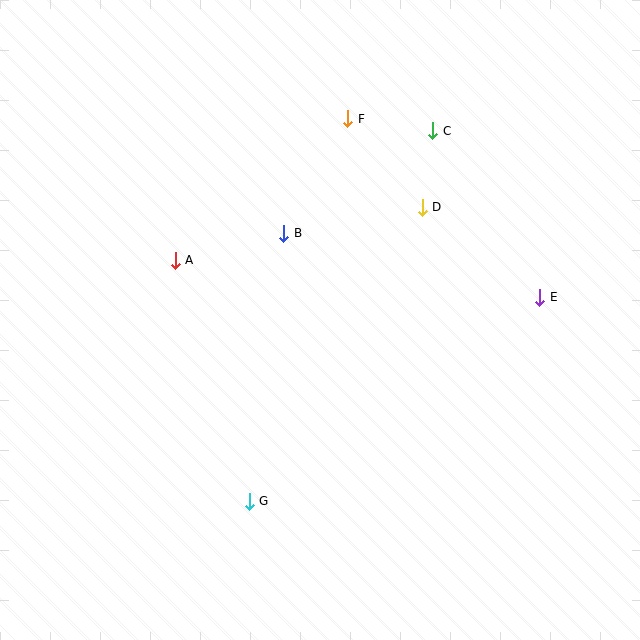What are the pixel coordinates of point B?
Point B is at (284, 233).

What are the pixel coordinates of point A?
Point A is at (175, 260).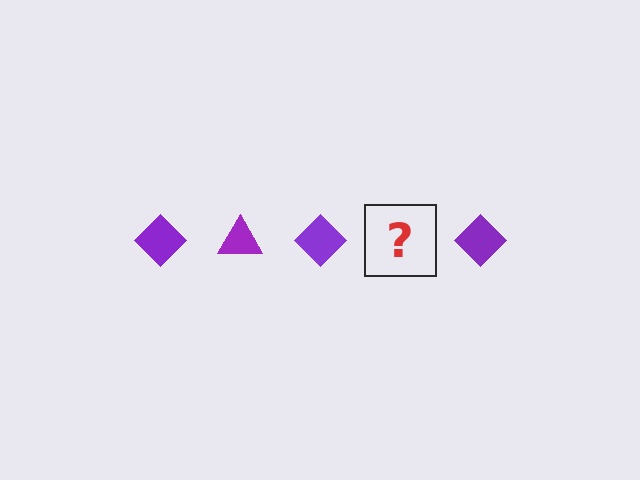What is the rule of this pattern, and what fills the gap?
The rule is that the pattern cycles through diamond, triangle shapes in purple. The gap should be filled with a purple triangle.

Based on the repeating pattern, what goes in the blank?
The blank should be a purple triangle.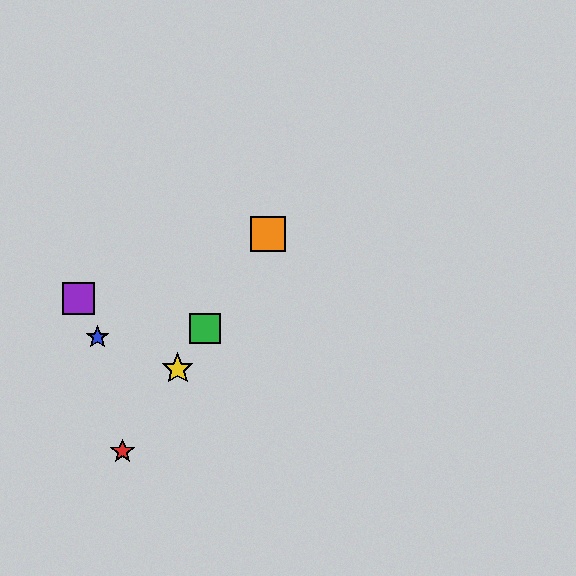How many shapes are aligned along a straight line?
4 shapes (the red star, the green square, the yellow star, the orange square) are aligned along a straight line.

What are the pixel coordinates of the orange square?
The orange square is at (268, 234).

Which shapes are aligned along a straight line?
The red star, the green square, the yellow star, the orange square are aligned along a straight line.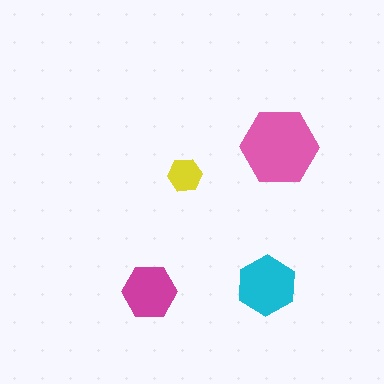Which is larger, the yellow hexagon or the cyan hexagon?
The cyan one.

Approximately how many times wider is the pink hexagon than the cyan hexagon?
About 1.5 times wider.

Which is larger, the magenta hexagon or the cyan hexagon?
The cyan one.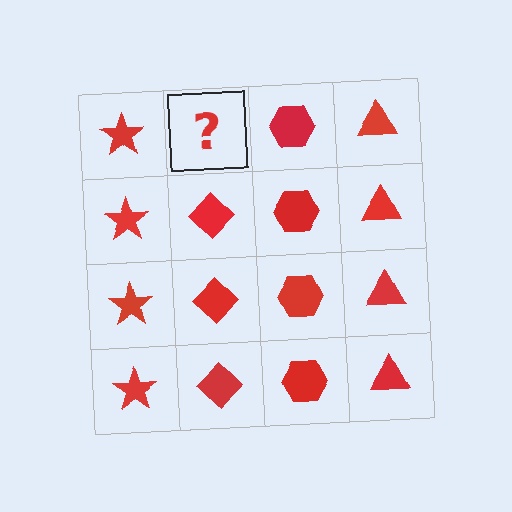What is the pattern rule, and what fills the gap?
The rule is that each column has a consistent shape. The gap should be filled with a red diamond.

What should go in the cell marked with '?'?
The missing cell should contain a red diamond.